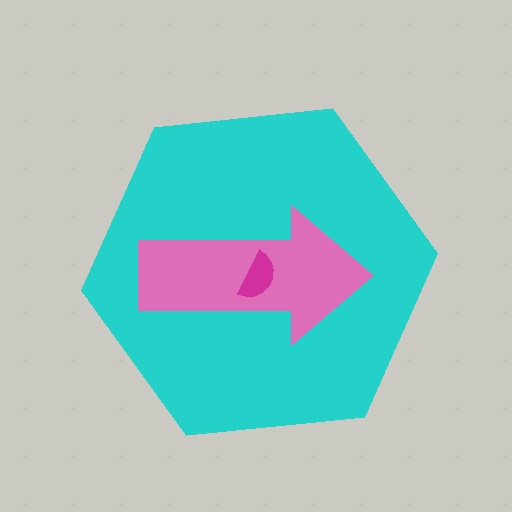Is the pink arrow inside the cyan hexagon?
Yes.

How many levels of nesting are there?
3.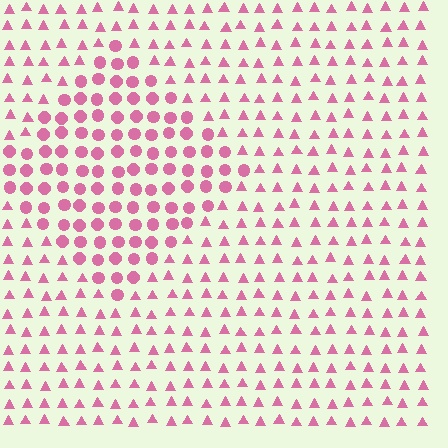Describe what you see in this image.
The image is filled with small pink elements arranged in a uniform grid. A diamond-shaped region contains circles, while the surrounding area contains triangles. The boundary is defined purely by the change in element shape.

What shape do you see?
I see a diamond.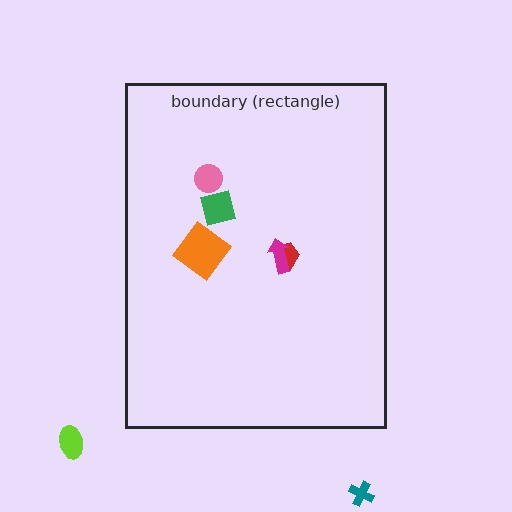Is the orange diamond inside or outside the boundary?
Inside.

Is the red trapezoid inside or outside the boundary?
Inside.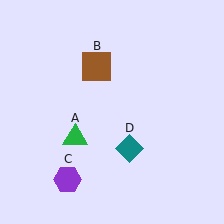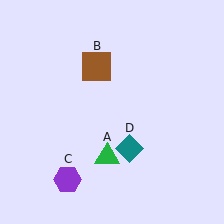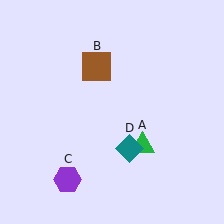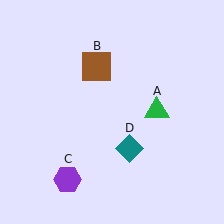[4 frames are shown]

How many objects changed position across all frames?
1 object changed position: green triangle (object A).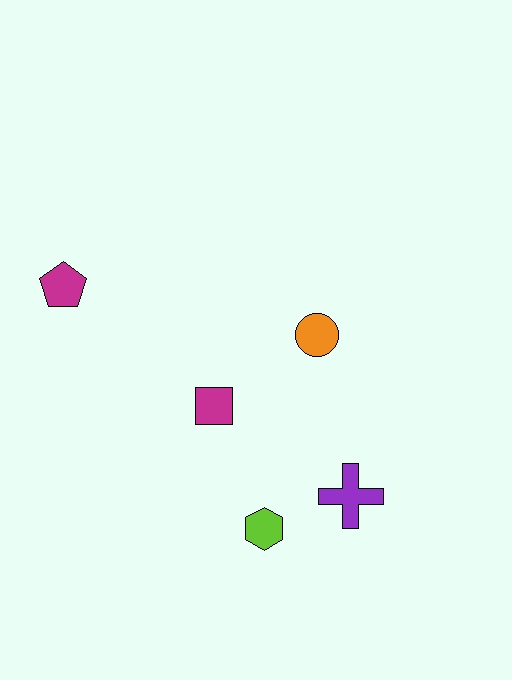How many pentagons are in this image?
There is 1 pentagon.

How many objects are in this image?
There are 5 objects.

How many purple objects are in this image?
There is 1 purple object.